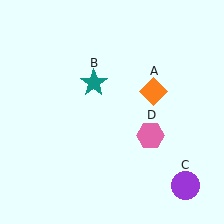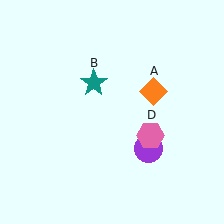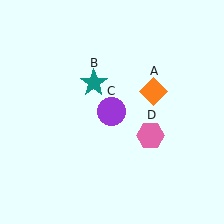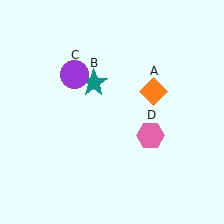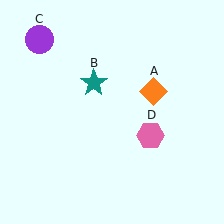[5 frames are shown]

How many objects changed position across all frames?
1 object changed position: purple circle (object C).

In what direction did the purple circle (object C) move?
The purple circle (object C) moved up and to the left.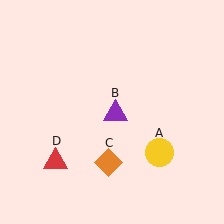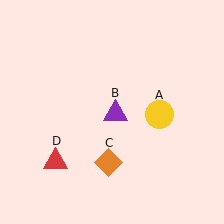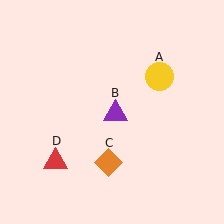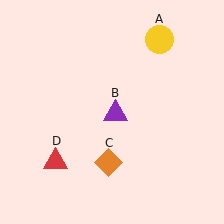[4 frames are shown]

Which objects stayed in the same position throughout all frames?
Purple triangle (object B) and orange diamond (object C) and red triangle (object D) remained stationary.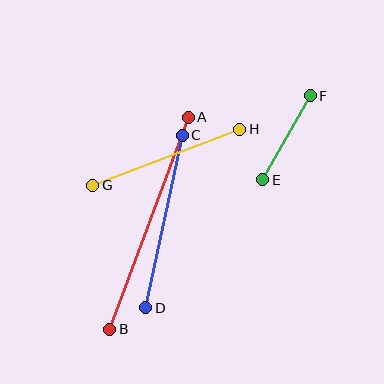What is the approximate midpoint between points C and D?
The midpoint is at approximately (164, 222) pixels.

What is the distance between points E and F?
The distance is approximately 97 pixels.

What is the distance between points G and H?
The distance is approximately 157 pixels.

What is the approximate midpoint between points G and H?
The midpoint is at approximately (166, 157) pixels.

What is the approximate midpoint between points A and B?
The midpoint is at approximately (149, 223) pixels.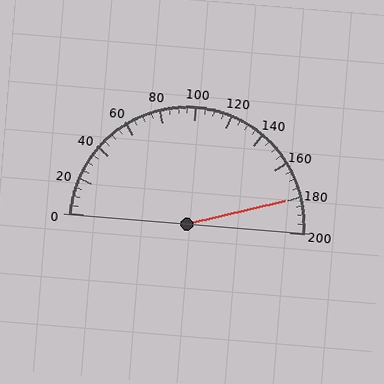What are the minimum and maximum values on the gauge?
The gauge ranges from 0 to 200.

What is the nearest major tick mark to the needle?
The nearest major tick mark is 180.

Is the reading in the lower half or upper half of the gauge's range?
The reading is in the upper half of the range (0 to 200).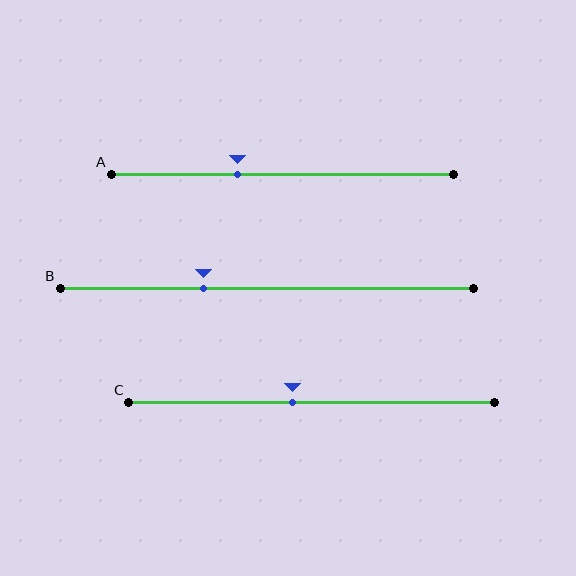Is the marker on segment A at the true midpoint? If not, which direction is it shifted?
No, the marker on segment A is shifted to the left by about 13% of the segment length.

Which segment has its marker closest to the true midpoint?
Segment C has its marker closest to the true midpoint.